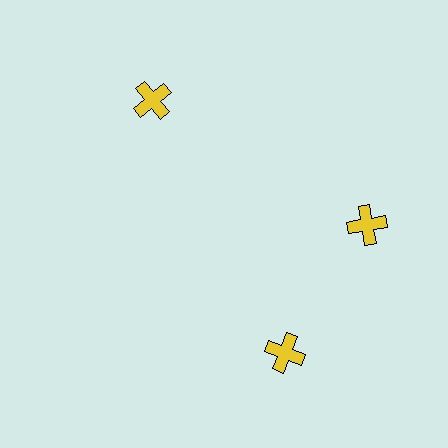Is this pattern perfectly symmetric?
No. The 3 yellow crosses are arranged in a ring, but one element near the 7 o'clock position is rotated out of alignment along the ring, breaking the 3-fold rotational symmetry.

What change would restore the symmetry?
The symmetry would be restored by rotating it back into even spacing with its neighbors so that all 3 crosses sit at equal angles and equal distance from the center.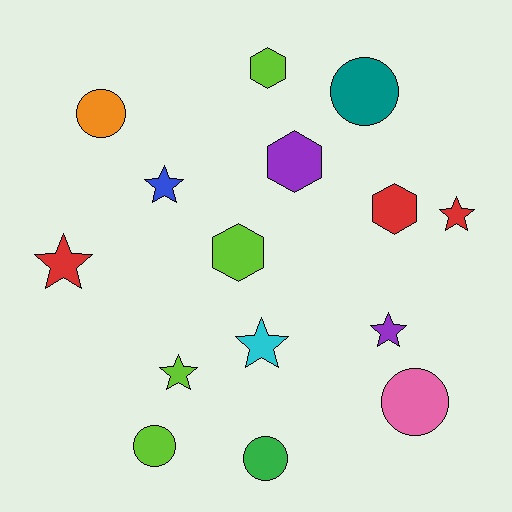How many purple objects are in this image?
There are 2 purple objects.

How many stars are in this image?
There are 6 stars.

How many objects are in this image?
There are 15 objects.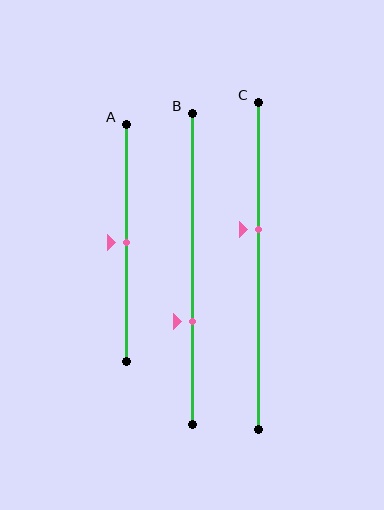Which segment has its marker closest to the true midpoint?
Segment A has its marker closest to the true midpoint.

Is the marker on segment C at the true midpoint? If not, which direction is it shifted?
No, the marker on segment C is shifted upward by about 11% of the segment length.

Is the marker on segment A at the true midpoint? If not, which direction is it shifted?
Yes, the marker on segment A is at the true midpoint.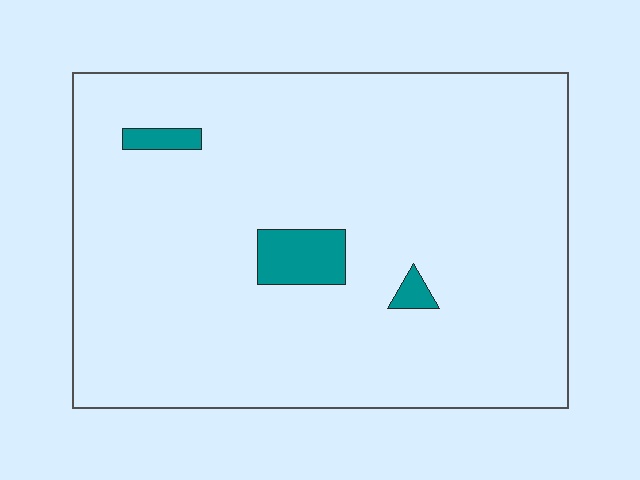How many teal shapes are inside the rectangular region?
3.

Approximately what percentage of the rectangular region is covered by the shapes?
Approximately 5%.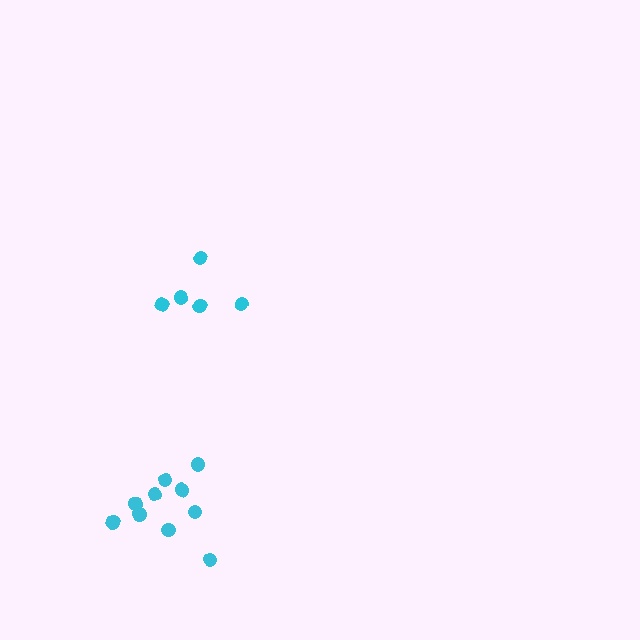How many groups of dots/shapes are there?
There are 2 groups.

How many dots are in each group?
Group 1: 10 dots, Group 2: 5 dots (15 total).